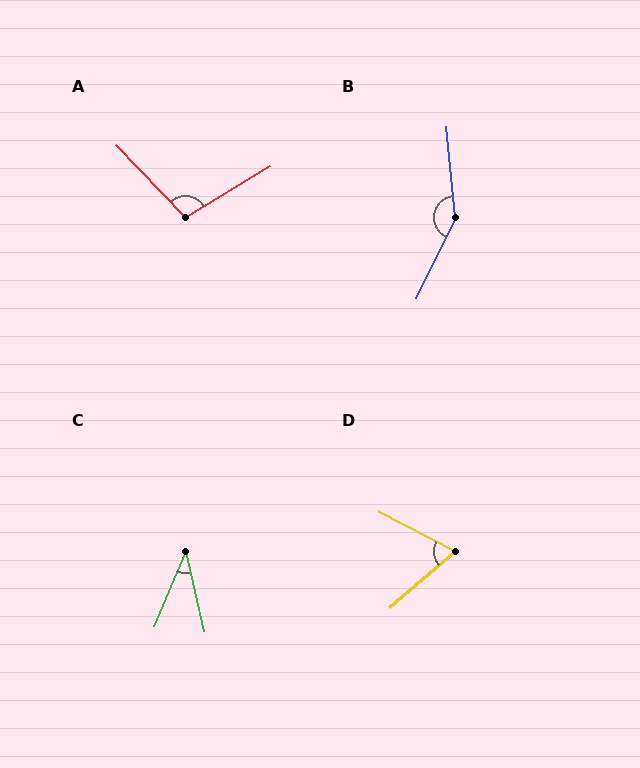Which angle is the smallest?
C, at approximately 35 degrees.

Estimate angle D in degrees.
Approximately 68 degrees.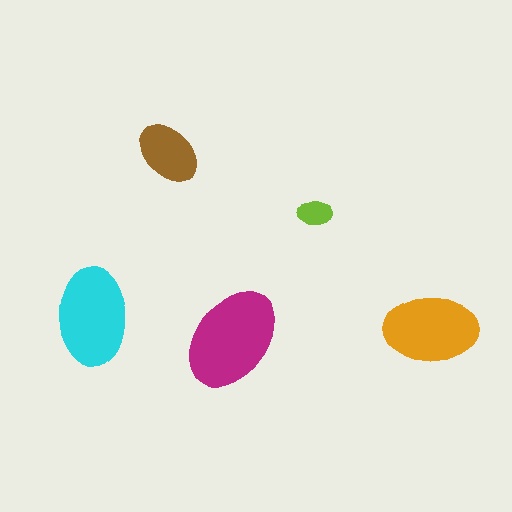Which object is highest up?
The brown ellipse is topmost.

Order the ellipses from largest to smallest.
the magenta one, the cyan one, the orange one, the brown one, the lime one.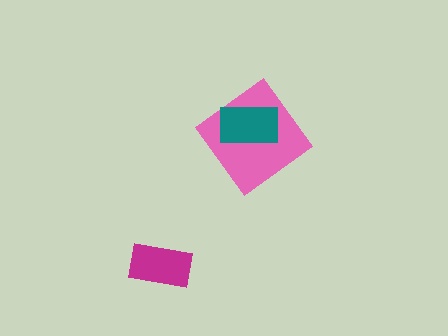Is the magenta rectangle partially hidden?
No, no other shape covers it.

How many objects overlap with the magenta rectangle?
0 objects overlap with the magenta rectangle.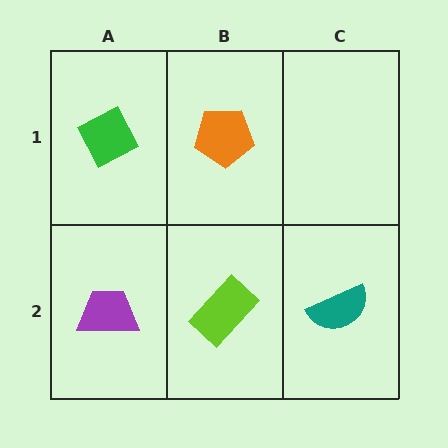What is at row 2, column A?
A purple trapezoid.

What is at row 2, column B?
A lime rectangle.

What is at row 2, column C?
A teal semicircle.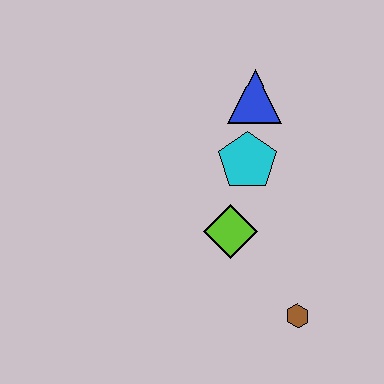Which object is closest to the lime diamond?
The cyan pentagon is closest to the lime diamond.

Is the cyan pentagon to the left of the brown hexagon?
Yes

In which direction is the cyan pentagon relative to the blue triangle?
The cyan pentagon is below the blue triangle.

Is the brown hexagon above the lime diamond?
No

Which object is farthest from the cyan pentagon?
The brown hexagon is farthest from the cyan pentagon.